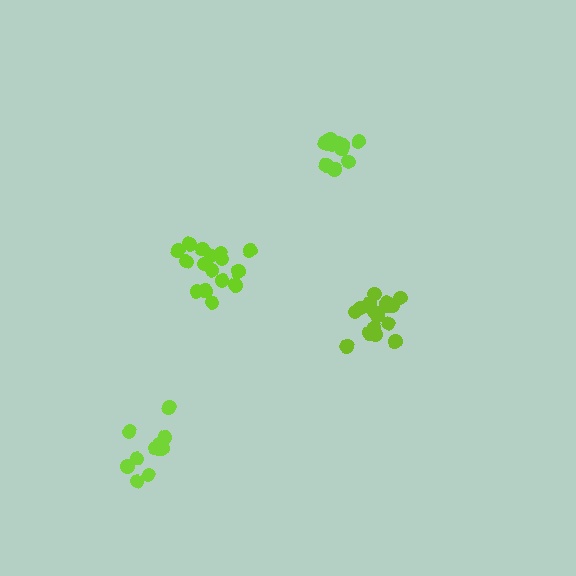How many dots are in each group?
Group 1: 17 dots, Group 2: 11 dots, Group 3: 12 dots, Group 4: 16 dots (56 total).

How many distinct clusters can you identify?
There are 4 distinct clusters.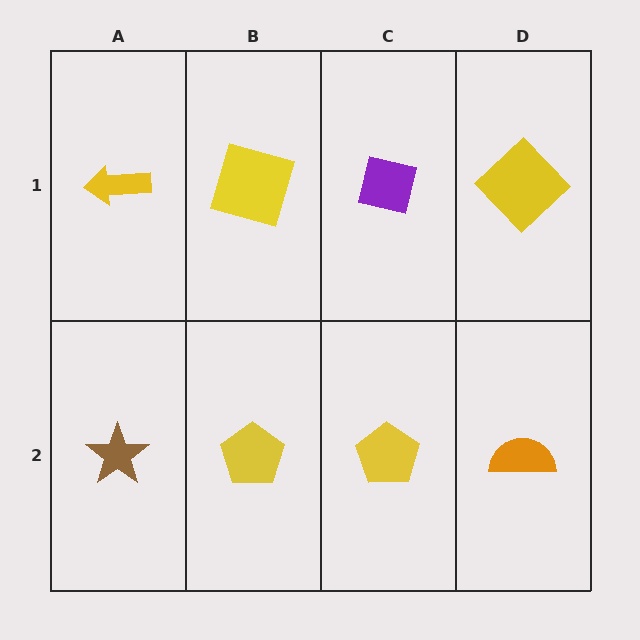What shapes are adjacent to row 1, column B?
A yellow pentagon (row 2, column B), a yellow arrow (row 1, column A), a purple square (row 1, column C).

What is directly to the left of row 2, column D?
A yellow pentagon.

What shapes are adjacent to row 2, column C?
A purple square (row 1, column C), a yellow pentagon (row 2, column B), an orange semicircle (row 2, column D).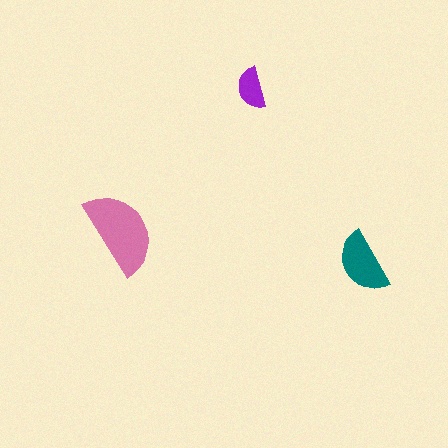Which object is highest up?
The purple semicircle is topmost.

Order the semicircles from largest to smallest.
the pink one, the teal one, the purple one.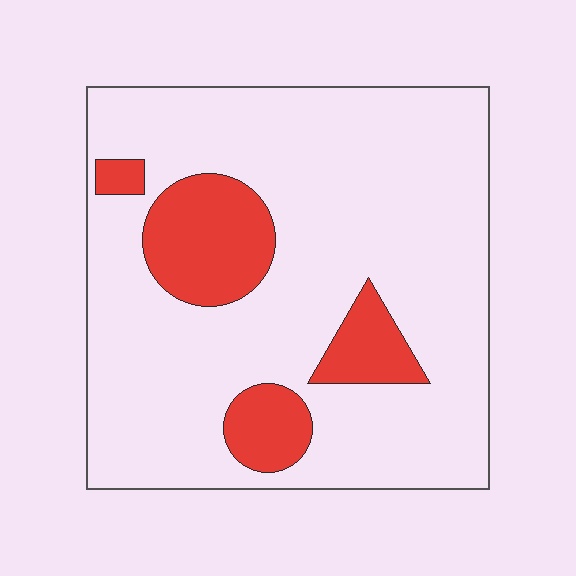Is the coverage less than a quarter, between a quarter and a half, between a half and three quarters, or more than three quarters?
Less than a quarter.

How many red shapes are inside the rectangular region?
4.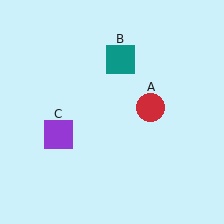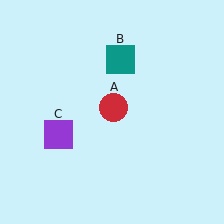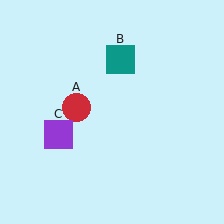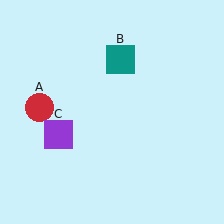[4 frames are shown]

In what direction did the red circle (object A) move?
The red circle (object A) moved left.